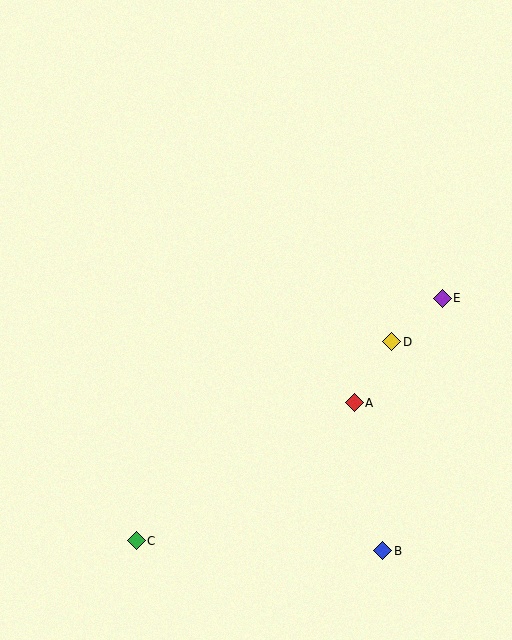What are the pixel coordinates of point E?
Point E is at (442, 298).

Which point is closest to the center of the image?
Point A at (354, 403) is closest to the center.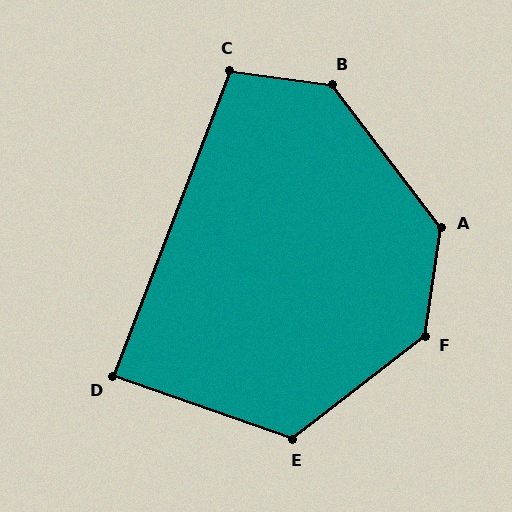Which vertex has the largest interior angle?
F, at approximately 136 degrees.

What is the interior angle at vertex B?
Approximately 135 degrees (obtuse).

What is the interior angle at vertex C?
Approximately 103 degrees (obtuse).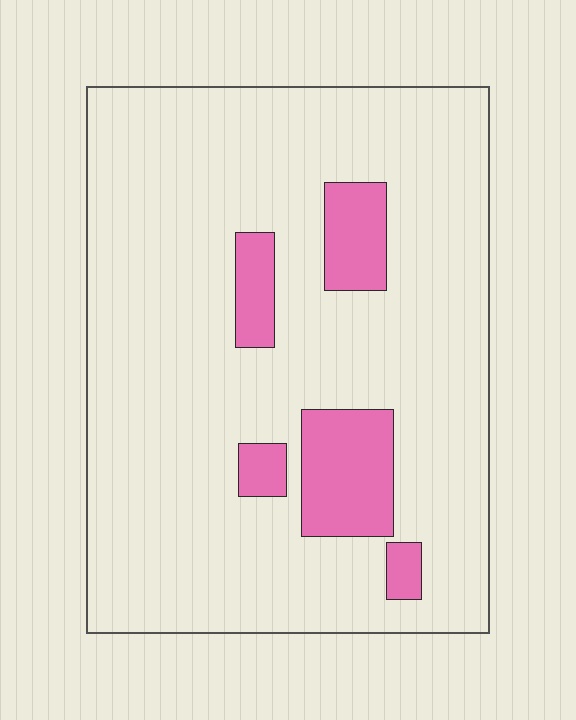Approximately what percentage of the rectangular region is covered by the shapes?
Approximately 15%.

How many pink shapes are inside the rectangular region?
5.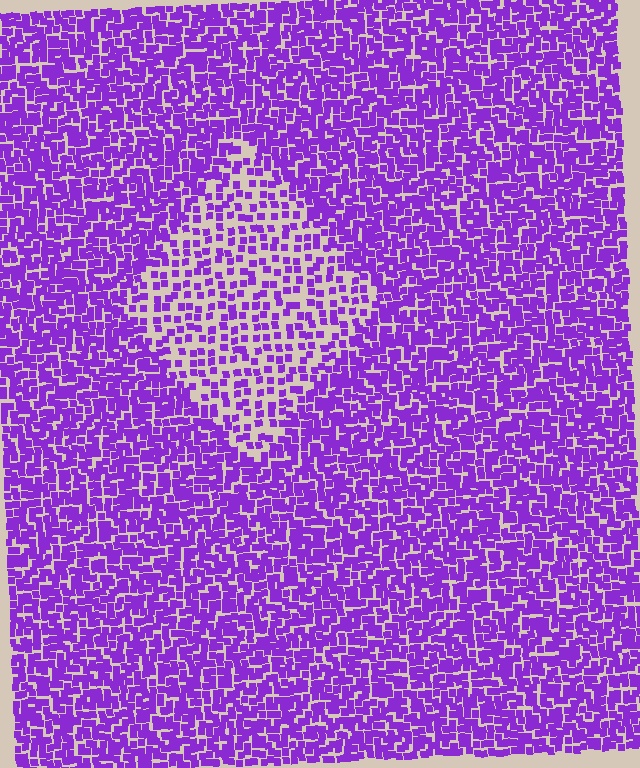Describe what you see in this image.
The image contains small purple elements arranged at two different densities. A diamond-shaped region is visible where the elements are less densely packed than the surrounding area.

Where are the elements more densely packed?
The elements are more densely packed outside the diamond boundary.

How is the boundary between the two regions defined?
The boundary is defined by a change in element density (approximately 2.1x ratio). All elements are the same color, size, and shape.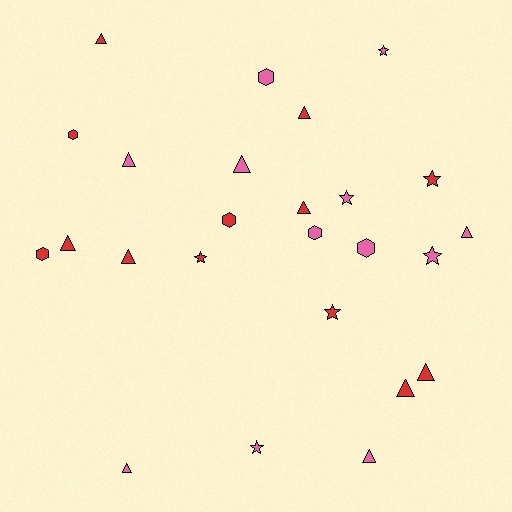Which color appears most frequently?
Red, with 13 objects.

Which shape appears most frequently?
Triangle, with 12 objects.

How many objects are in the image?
There are 25 objects.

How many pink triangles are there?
There are 5 pink triangles.